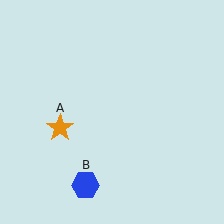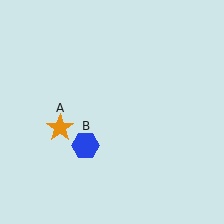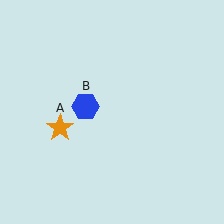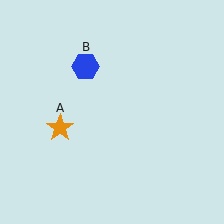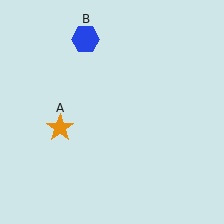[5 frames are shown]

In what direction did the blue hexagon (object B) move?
The blue hexagon (object B) moved up.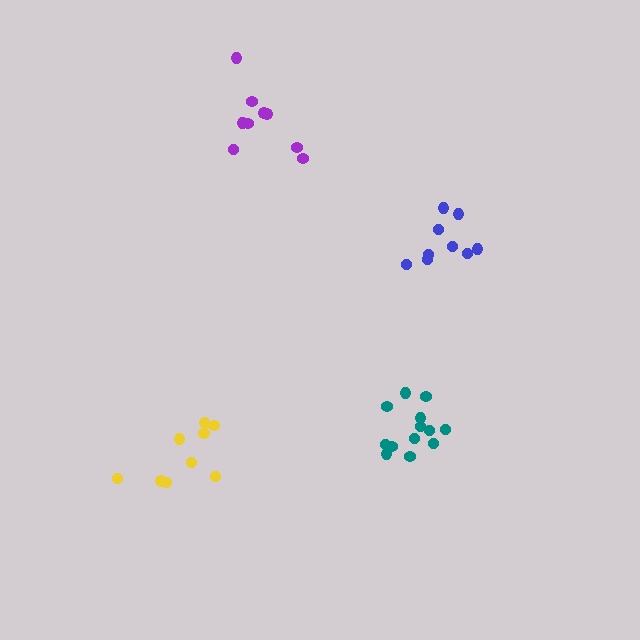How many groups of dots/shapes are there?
There are 4 groups.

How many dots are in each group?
Group 1: 9 dots, Group 2: 13 dots, Group 3: 9 dots, Group 4: 9 dots (40 total).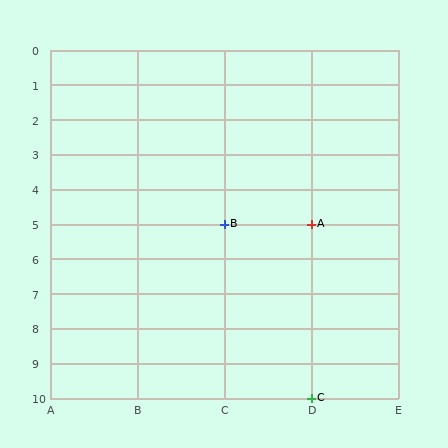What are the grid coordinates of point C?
Point C is at grid coordinates (D, 10).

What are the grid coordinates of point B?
Point B is at grid coordinates (C, 5).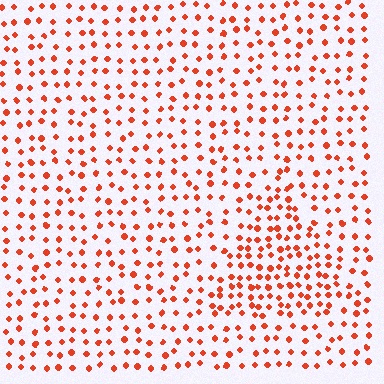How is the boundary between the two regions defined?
The boundary is defined by a change in element density (approximately 1.7x ratio). All elements are the same color, size, and shape.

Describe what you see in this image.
The image contains small red elements arranged at two different densities. A triangle-shaped region is visible where the elements are more densely packed than the surrounding area.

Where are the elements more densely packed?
The elements are more densely packed inside the triangle boundary.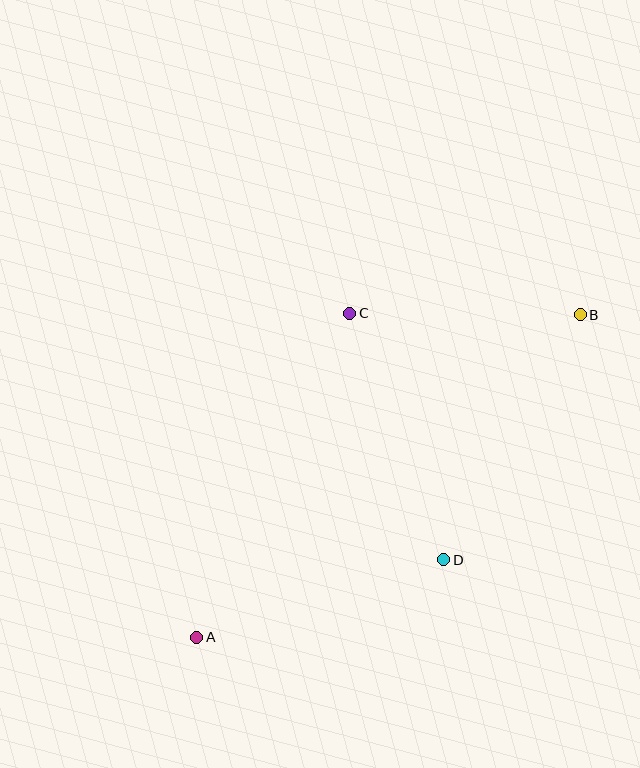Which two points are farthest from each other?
Points A and B are farthest from each other.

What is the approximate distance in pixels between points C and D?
The distance between C and D is approximately 264 pixels.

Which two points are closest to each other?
Points B and C are closest to each other.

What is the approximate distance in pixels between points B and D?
The distance between B and D is approximately 281 pixels.